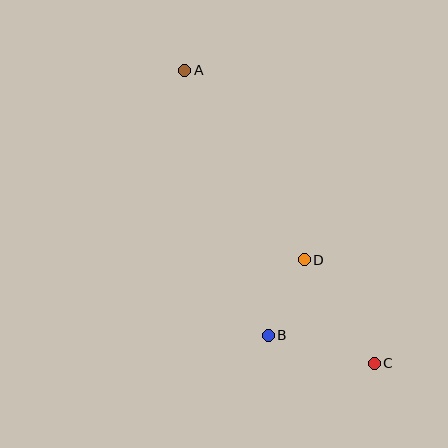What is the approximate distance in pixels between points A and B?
The distance between A and B is approximately 278 pixels.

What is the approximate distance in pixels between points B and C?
The distance between B and C is approximately 110 pixels.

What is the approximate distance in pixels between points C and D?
The distance between C and D is approximately 125 pixels.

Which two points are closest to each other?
Points B and D are closest to each other.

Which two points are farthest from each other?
Points A and C are farthest from each other.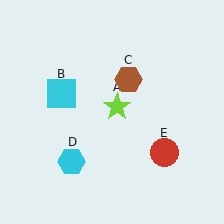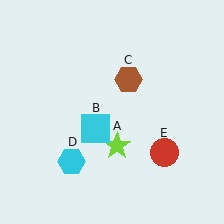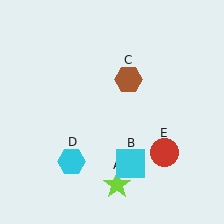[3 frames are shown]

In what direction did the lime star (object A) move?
The lime star (object A) moved down.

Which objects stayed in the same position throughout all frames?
Brown hexagon (object C) and cyan hexagon (object D) and red circle (object E) remained stationary.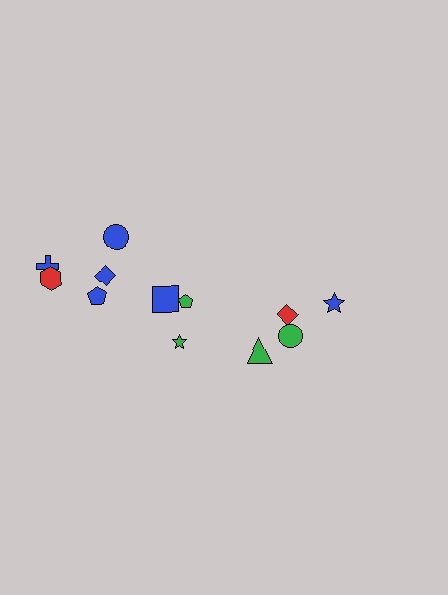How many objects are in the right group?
There are 4 objects.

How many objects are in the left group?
There are 8 objects.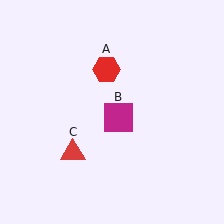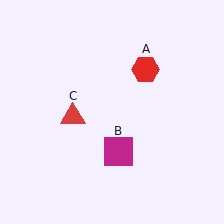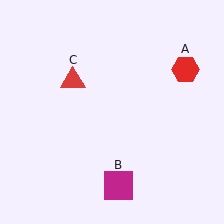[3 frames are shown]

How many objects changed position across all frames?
3 objects changed position: red hexagon (object A), magenta square (object B), red triangle (object C).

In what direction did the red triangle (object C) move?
The red triangle (object C) moved up.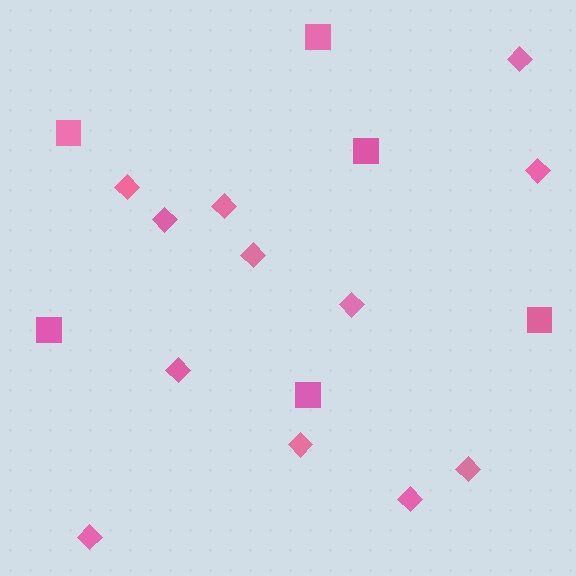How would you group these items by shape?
There are 2 groups: one group of squares (6) and one group of diamonds (12).